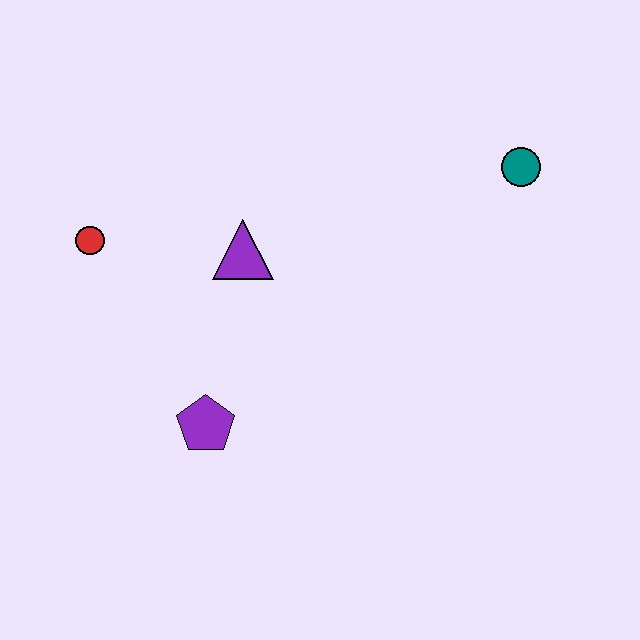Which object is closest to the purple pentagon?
The purple triangle is closest to the purple pentagon.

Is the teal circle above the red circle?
Yes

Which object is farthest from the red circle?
The teal circle is farthest from the red circle.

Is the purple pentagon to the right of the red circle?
Yes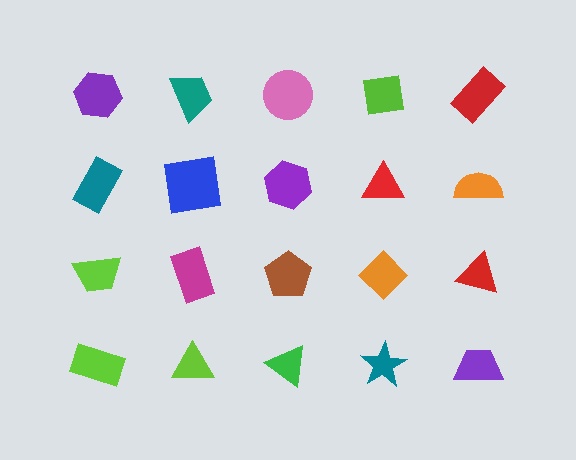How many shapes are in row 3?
5 shapes.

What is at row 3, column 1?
A lime trapezoid.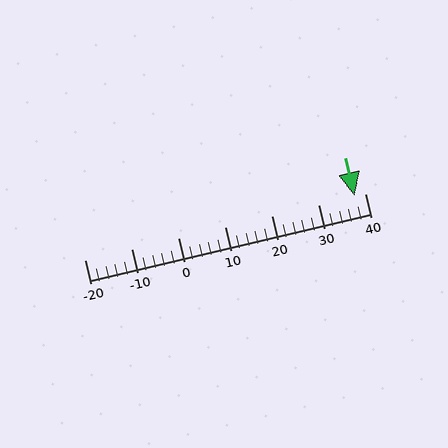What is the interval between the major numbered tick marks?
The major tick marks are spaced 10 units apart.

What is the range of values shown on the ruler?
The ruler shows values from -20 to 40.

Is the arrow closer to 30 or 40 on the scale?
The arrow is closer to 40.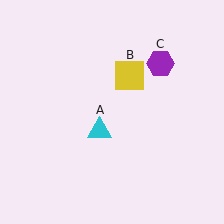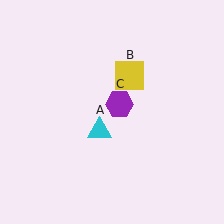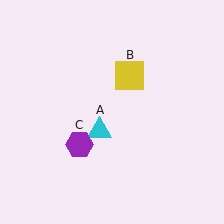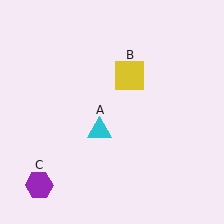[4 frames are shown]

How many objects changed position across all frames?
1 object changed position: purple hexagon (object C).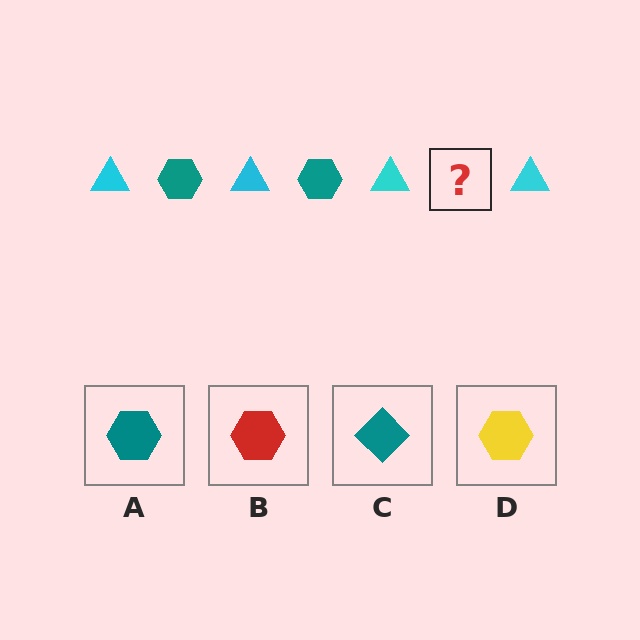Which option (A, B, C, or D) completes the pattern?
A.